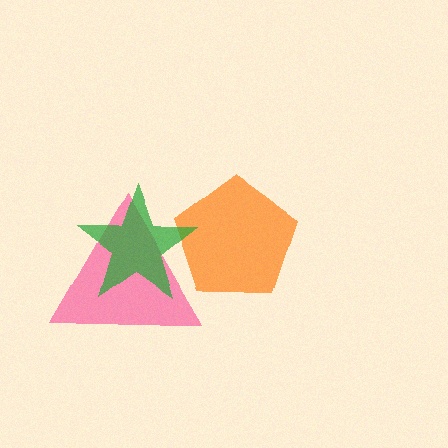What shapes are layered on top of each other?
The layered shapes are: a pink triangle, an orange pentagon, a green star.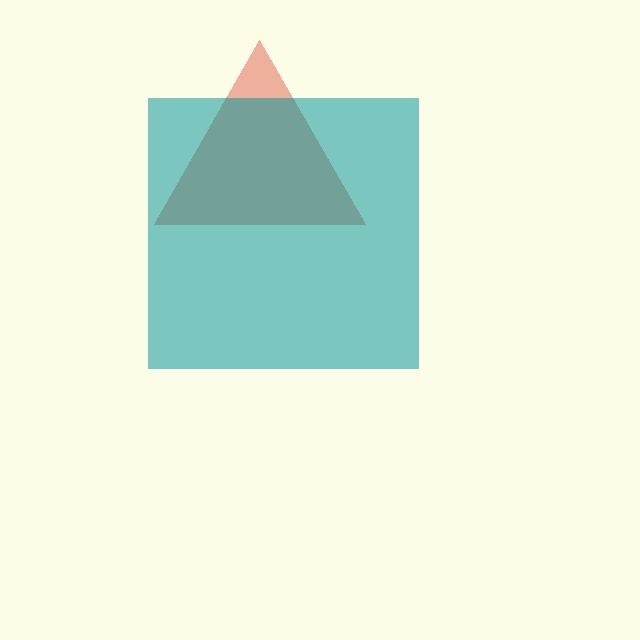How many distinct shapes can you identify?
There are 2 distinct shapes: a red triangle, a teal square.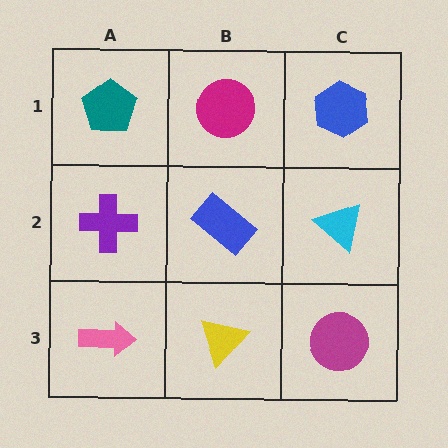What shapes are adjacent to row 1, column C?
A cyan triangle (row 2, column C), a magenta circle (row 1, column B).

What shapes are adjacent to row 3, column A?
A purple cross (row 2, column A), a yellow triangle (row 3, column B).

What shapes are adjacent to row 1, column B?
A blue rectangle (row 2, column B), a teal pentagon (row 1, column A), a blue hexagon (row 1, column C).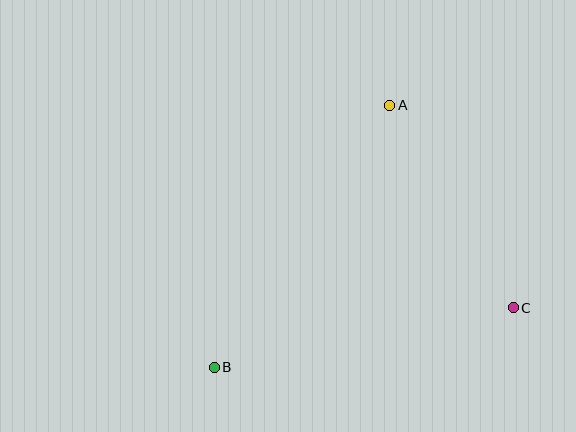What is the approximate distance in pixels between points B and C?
The distance between B and C is approximately 305 pixels.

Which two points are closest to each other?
Points A and C are closest to each other.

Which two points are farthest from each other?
Points A and B are farthest from each other.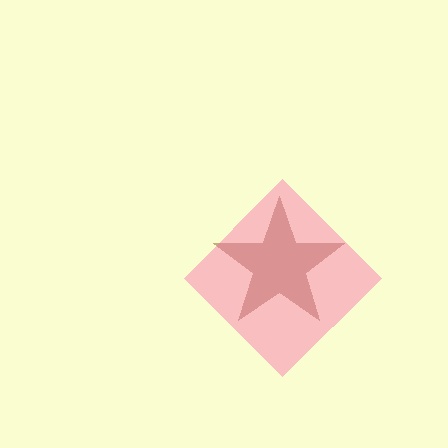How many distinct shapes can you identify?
There are 2 distinct shapes: a brown star, a pink diamond.